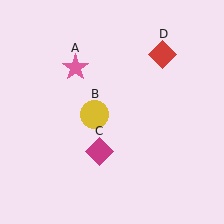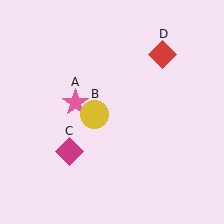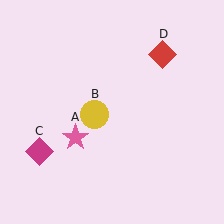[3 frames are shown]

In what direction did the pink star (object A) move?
The pink star (object A) moved down.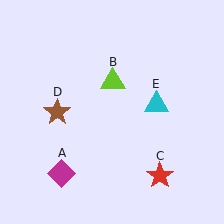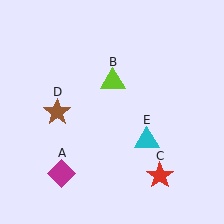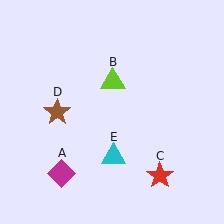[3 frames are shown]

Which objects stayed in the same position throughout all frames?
Magenta diamond (object A) and lime triangle (object B) and red star (object C) and brown star (object D) remained stationary.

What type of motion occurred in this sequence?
The cyan triangle (object E) rotated clockwise around the center of the scene.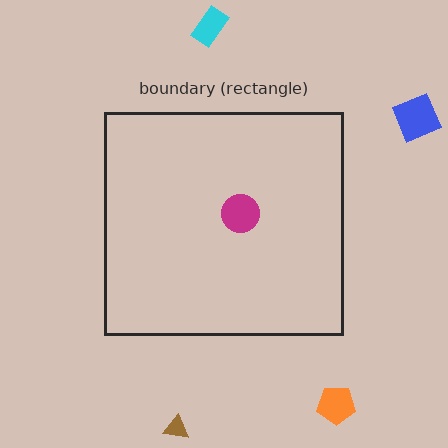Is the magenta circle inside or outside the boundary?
Inside.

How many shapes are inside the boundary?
1 inside, 4 outside.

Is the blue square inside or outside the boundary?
Outside.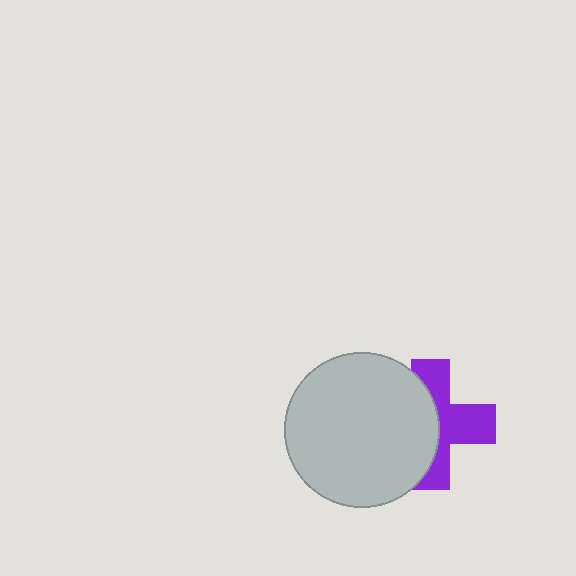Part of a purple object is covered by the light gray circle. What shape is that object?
It is a cross.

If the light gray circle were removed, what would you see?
You would see the complete purple cross.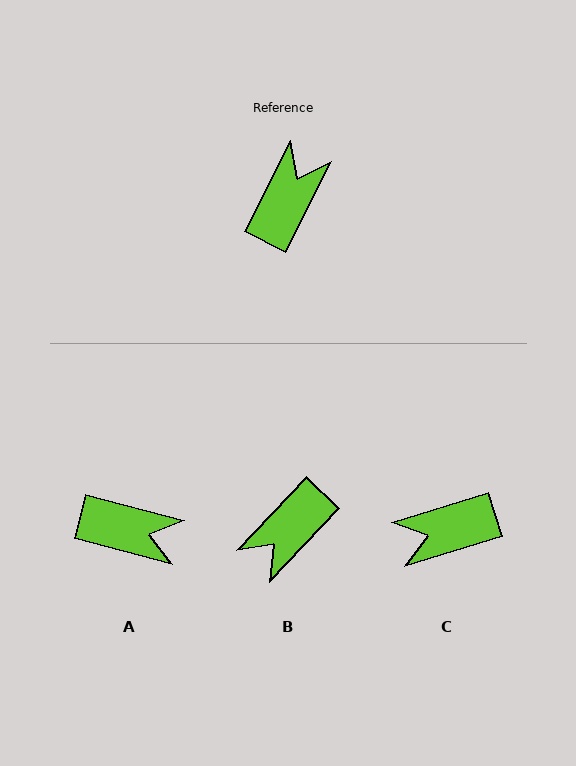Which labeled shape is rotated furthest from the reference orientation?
B, about 163 degrees away.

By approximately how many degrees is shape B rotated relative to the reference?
Approximately 163 degrees counter-clockwise.